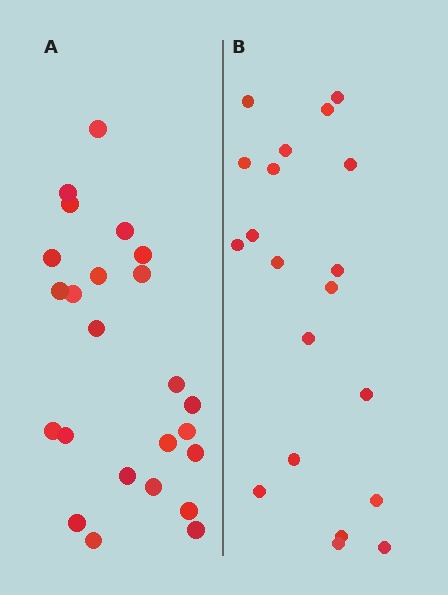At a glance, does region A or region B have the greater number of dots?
Region A (the left region) has more dots.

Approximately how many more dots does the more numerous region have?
Region A has about 4 more dots than region B.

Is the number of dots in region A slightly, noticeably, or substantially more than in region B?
Region A has only slightly more — the two regions are fairly close. The ratio is roughly 1.2 to 1.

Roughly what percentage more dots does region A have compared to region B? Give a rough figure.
About 20% more.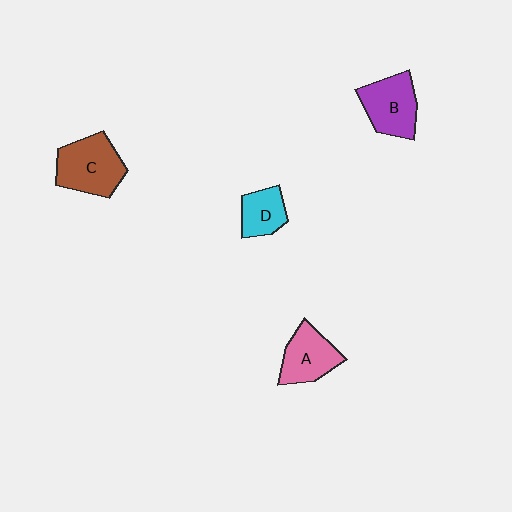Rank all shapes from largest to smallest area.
From largest to smallest: C (brown), B (purple), A (pink), D (cyan).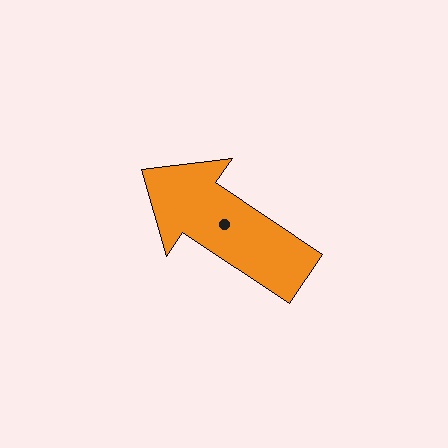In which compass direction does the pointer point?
Northwest.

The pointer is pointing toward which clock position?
Roughly 10 o'clock.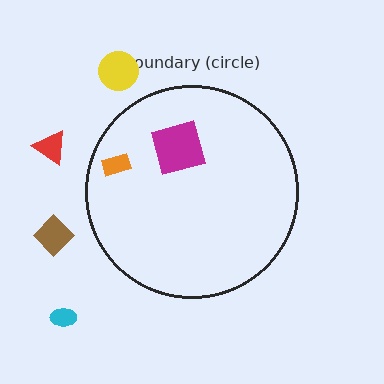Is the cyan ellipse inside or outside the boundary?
Outside.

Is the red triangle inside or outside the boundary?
Outside.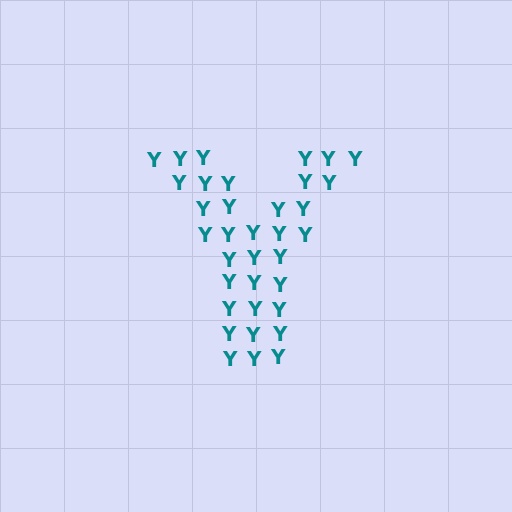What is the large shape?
The large shape is the letter Y.